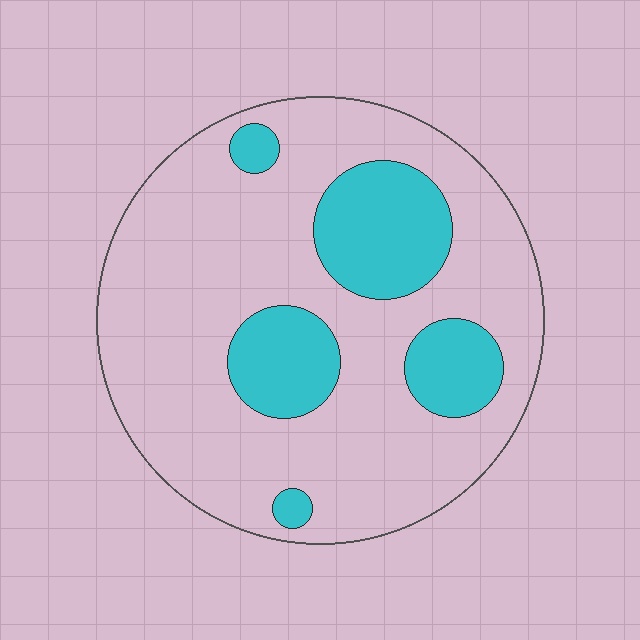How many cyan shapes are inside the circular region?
5.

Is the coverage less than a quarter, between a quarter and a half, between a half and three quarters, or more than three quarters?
Less than a quarter.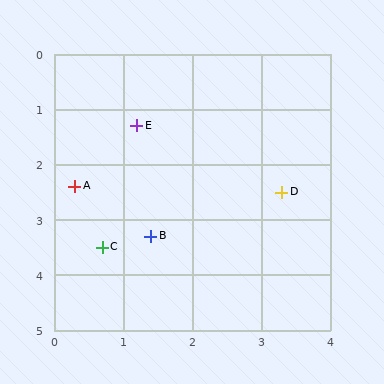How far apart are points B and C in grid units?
Points B and C are about 0.7 grid units apart.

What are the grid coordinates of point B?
Point B is at approximately (1.4, 3.3).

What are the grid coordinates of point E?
Point E is at approximately (1.2, 1.3).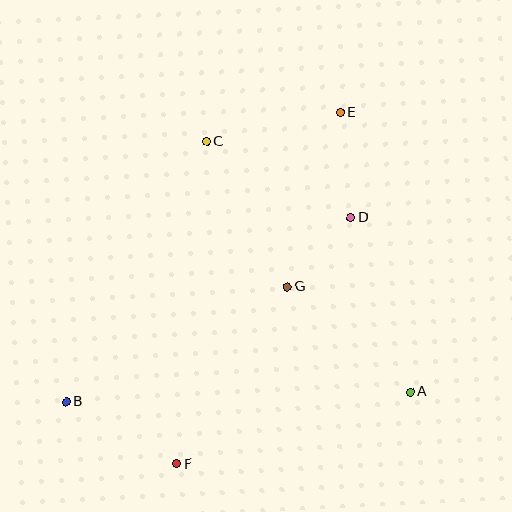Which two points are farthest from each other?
Points B and E are farthest from each other.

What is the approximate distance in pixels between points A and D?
The distance between A and D is approximately 184 pixels.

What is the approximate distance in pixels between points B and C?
The distance between B and C is approximately 296 pixels.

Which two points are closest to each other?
Points D and G are closest to each other.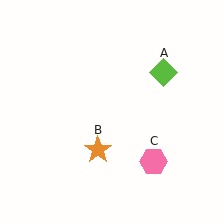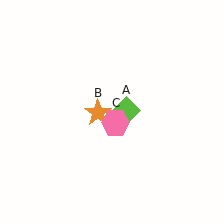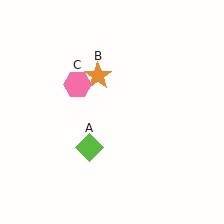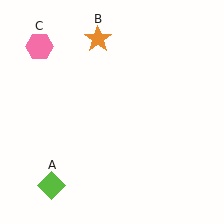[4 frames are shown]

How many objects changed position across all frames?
3 objects changed position: lime diamond (object A), orange star (object B), pink hexagon (object C).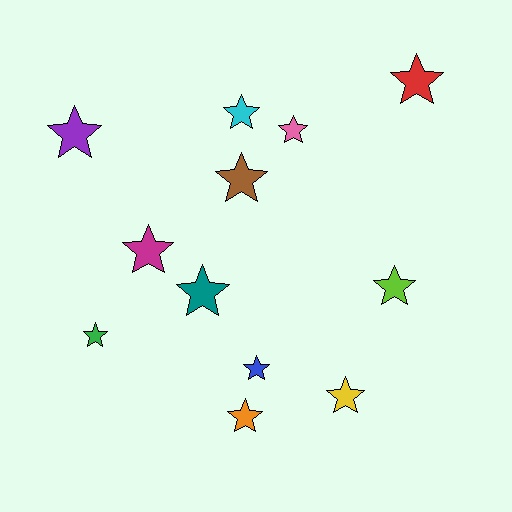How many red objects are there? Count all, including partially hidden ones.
There is 1 red object.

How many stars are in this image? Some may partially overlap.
There are 12 stars.